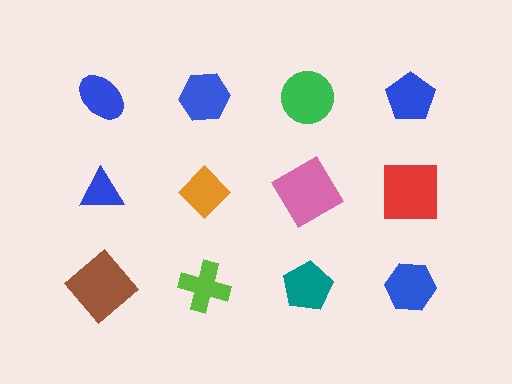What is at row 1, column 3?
A green circle.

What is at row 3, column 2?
A lime cross.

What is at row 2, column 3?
A pink diamond.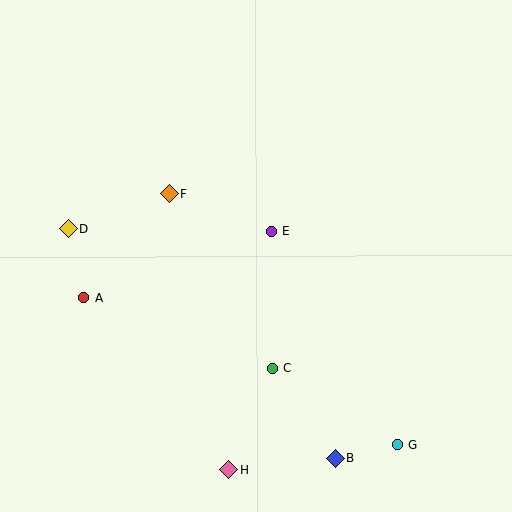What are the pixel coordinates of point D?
Point D is at (68, 229).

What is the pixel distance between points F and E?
The distance between F and E is 108 pixels.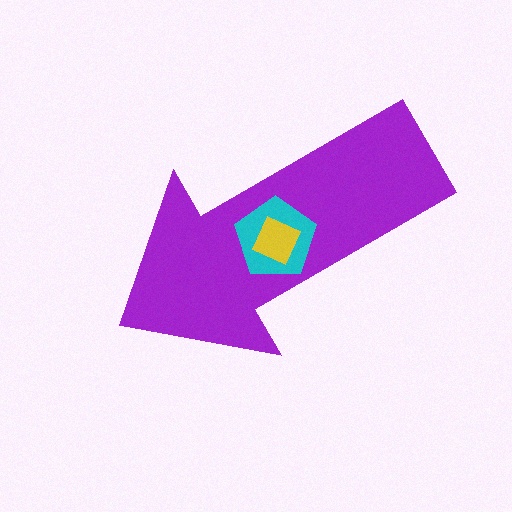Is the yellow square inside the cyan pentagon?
Yes.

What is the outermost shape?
The purple arrow.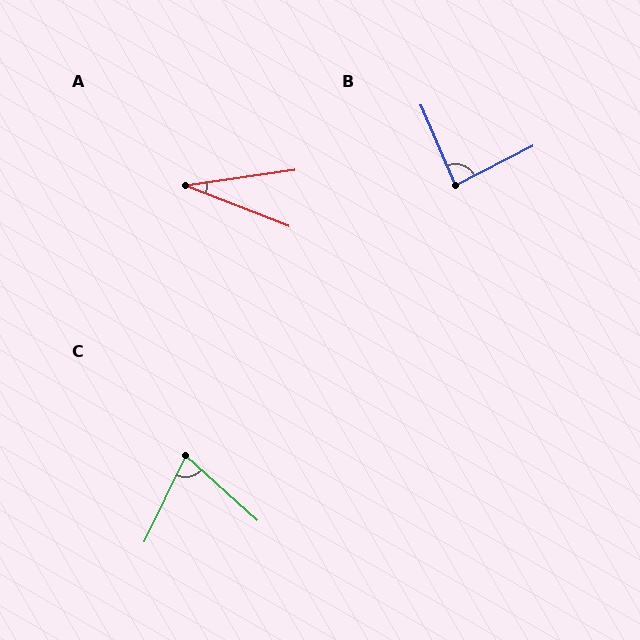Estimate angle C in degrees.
Approximately 74 degrees.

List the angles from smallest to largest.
A (30°), C (74°), B (86°).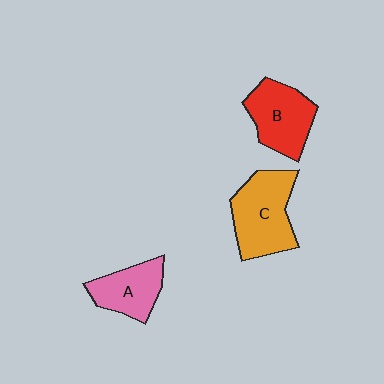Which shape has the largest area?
Shape C (orange).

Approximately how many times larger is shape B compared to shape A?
Approximately 1.2 times.